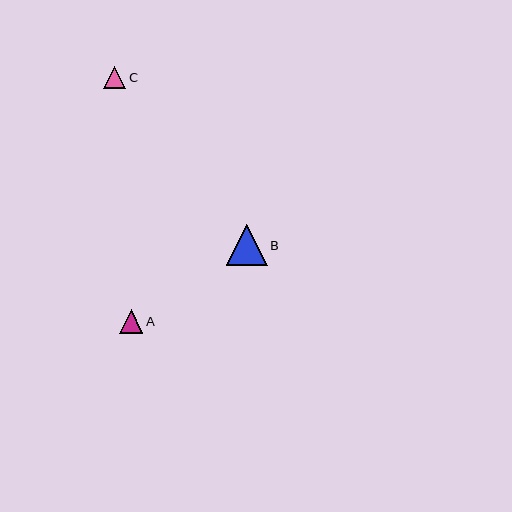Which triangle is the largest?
Triangle B is the largest with a size of approximately 41 pixels.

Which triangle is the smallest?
Triangle C is the smallest with a size of approximately 22 pixels.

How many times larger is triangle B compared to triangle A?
Triangle B is approximately 1.8 times the size of triangle A.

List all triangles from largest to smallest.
From largest to smallest: B, A, C.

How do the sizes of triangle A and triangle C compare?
Triangle A and triangle C are approximately the same size.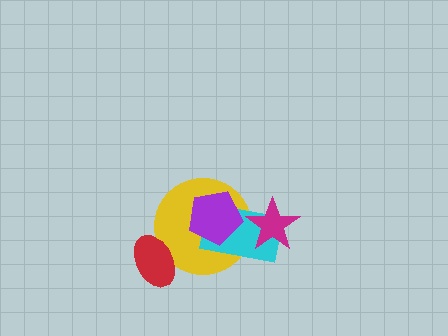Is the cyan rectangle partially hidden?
Yes, it is partially covered by another shape.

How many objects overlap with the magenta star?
1 object overlaps with the magenta star.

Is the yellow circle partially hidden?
Yes, it is partially covered by another shape.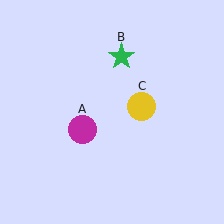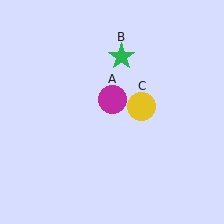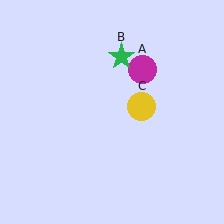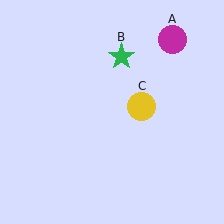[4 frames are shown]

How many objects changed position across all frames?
1 object changed position: magenta circle (object A).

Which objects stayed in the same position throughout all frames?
Green star (object B) and yellow circle (object C) remained stationary.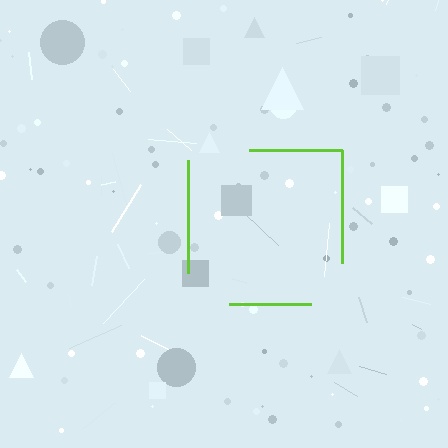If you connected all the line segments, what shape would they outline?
They would outline a square.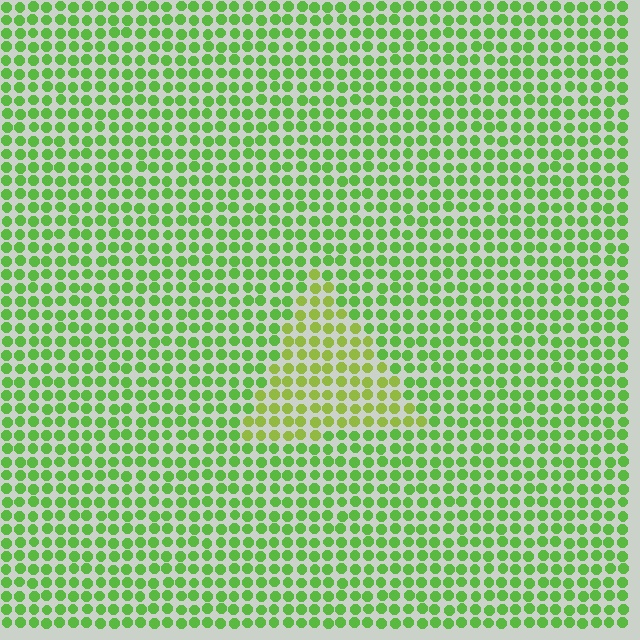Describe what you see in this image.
The image is filled with small lime elements in a uniform arrangement. A triangle-shaped region is visible where the elements are tinted to a slightly different hue, forming a subtle color boundary.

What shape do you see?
I see a triangle.